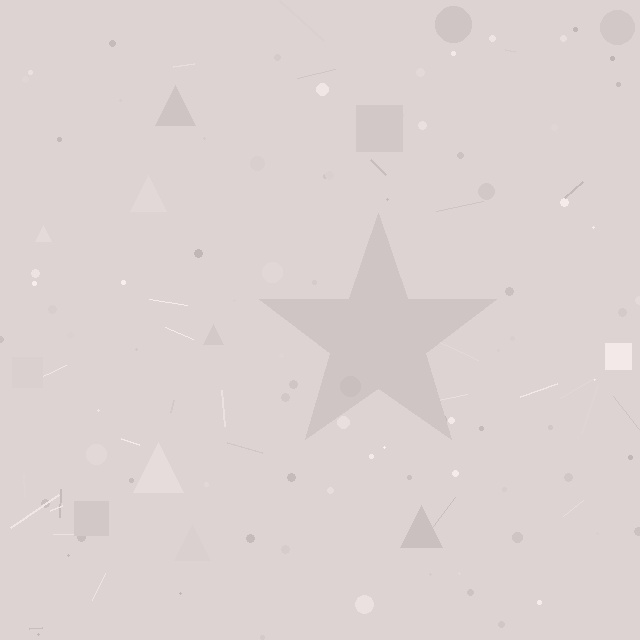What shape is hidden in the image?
A star is hidden in the image.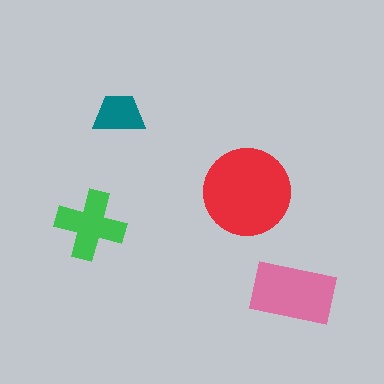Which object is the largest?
The red circle.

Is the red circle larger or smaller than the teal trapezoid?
Larger.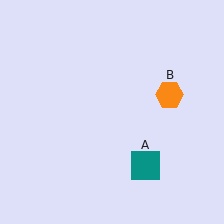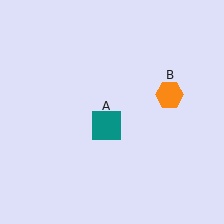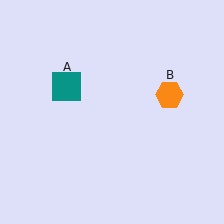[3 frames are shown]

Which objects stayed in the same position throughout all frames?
Orange hexagon (object B) remained stationary.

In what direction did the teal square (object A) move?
The teal square (object A) moved up and to the left.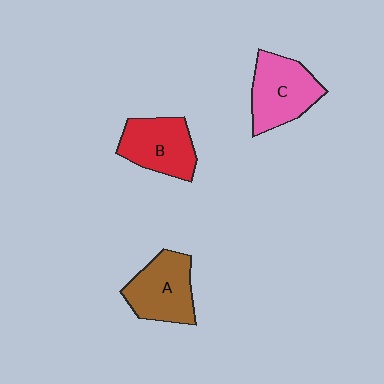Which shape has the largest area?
Shape C (pink).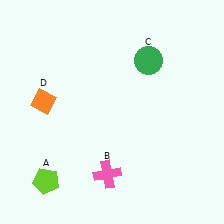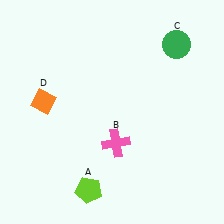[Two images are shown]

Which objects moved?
The objects that moved are: the lime pentagon (A), the pink cross (B), the green circle (C).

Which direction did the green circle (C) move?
The green circle (C) moved right.